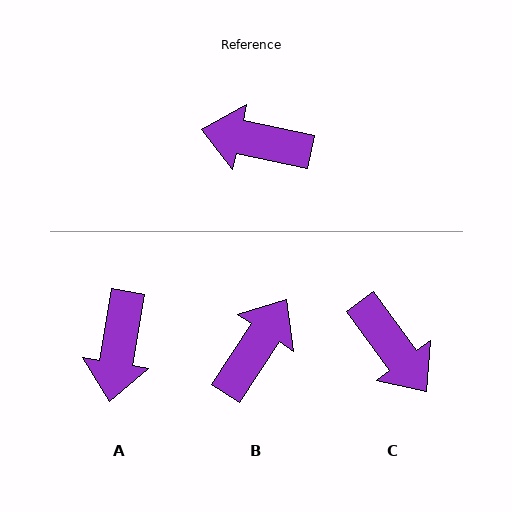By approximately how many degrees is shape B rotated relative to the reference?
Approximately 111 degrees clockwise.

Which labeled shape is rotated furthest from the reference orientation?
C, about 138 degrees away.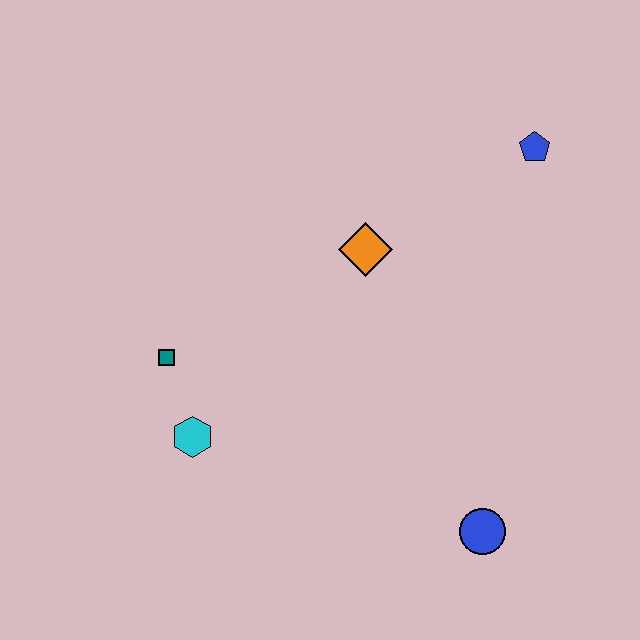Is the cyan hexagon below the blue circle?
No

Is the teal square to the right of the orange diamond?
No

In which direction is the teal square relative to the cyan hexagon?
The teal square is above the cyan hexagon.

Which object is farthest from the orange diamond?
The blue circle is farthest from the orange diamond.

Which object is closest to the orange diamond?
The blue pentagon is closest to the orange diamond.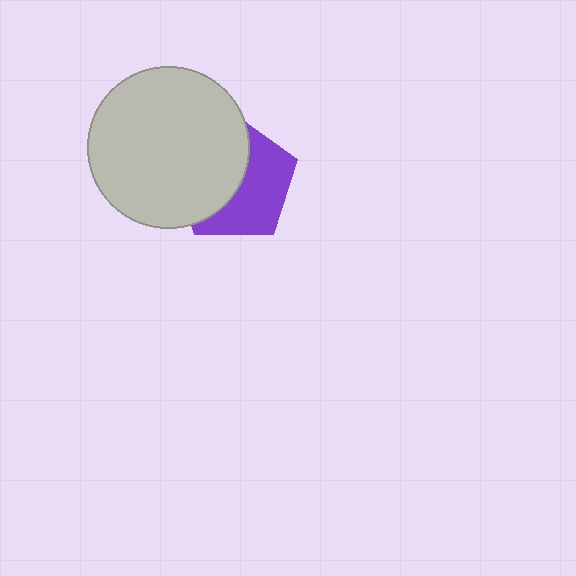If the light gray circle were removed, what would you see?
You would see the complete purple pentagon.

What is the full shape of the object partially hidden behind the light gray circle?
The partially hidden object is a purple pentagon.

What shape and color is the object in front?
The object in front is a light gray circle.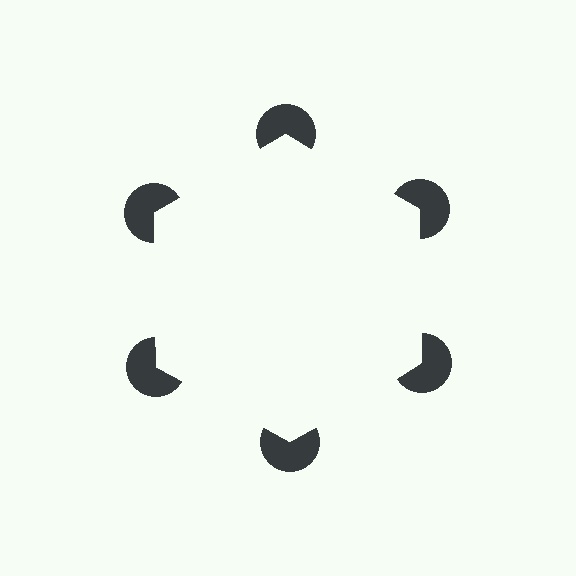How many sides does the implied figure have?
6 sides.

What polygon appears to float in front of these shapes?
An illusory hexagon — its edges are inferred from the aligned wedge cuts in the pac-man discs, not physically drawn.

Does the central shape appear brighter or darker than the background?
It typically appears slightly brighter than the background, even though no actual brightness change is drawn.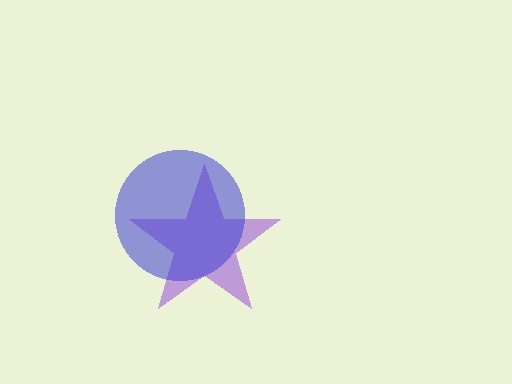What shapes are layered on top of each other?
The layered shapes are: a purple star, a blue circle.